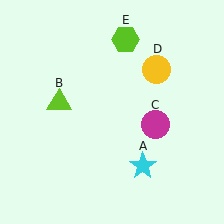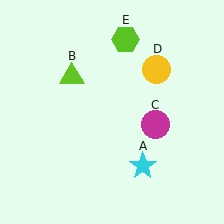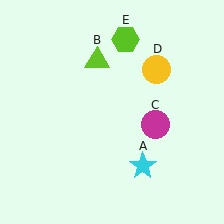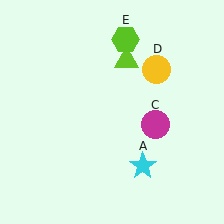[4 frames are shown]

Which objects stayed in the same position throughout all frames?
Cyan star (object A) and magenta circle (object C) and yellow circle (object D) and lime hexagon (object E) remained stationary.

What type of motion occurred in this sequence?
The lime triangle (object B) rotated clockwise around the center of the scene.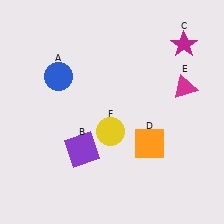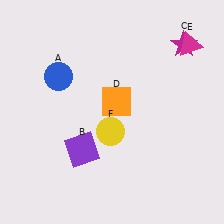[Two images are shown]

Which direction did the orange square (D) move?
The orange square (D) moved up.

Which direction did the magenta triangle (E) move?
The magenta triangle (E) moved up.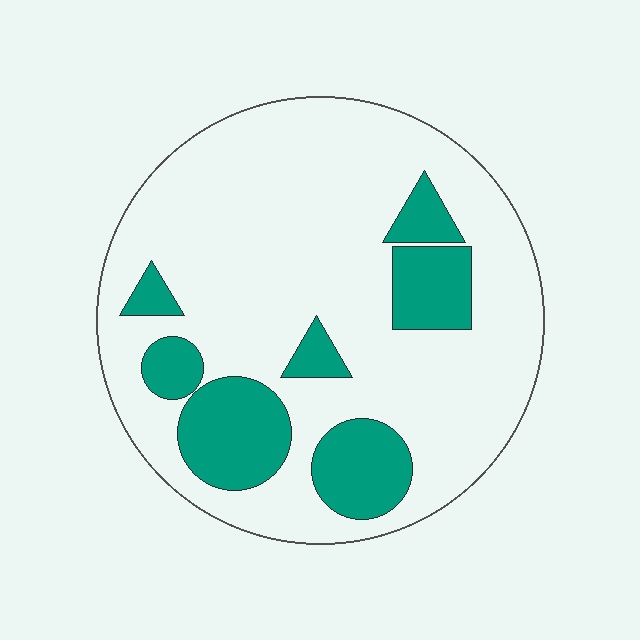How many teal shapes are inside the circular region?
7.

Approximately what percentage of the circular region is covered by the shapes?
Approximately 25%.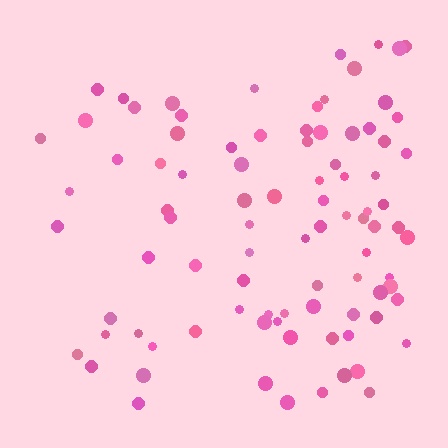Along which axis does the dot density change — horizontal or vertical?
Horizontal.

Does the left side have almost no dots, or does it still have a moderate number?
Still a moderate number, just noticeably fewer than the right.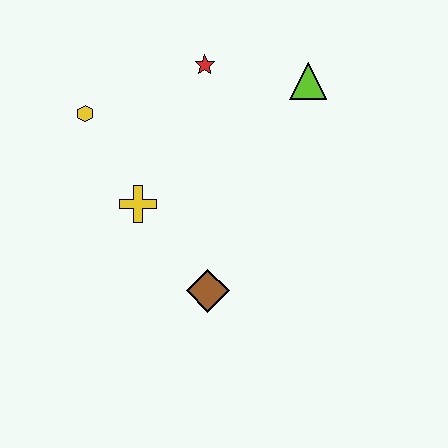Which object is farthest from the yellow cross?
The lime triangle is farthest from the yellow cross.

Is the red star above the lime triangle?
Yes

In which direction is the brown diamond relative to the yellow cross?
The brown diamond is below the yellow cross.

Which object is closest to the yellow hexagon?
The yellow cross is closest to the yellow hexagon.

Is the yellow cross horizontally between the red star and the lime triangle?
No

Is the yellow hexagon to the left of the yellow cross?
Yes